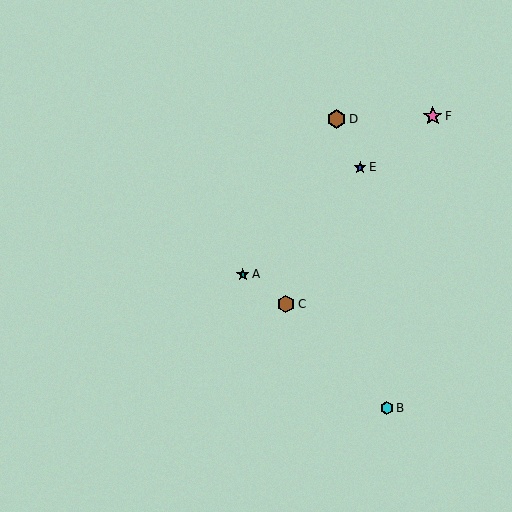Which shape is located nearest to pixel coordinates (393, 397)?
The cyan hexagon (labeled B) at (387, 408) is nearest to that location.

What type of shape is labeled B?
Shape B is a cyan hexagon.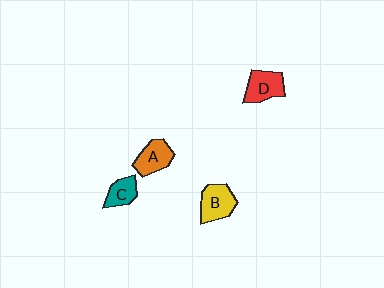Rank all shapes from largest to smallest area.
From largest to smallest: B (yellow), D (red), A (orange), C (teal).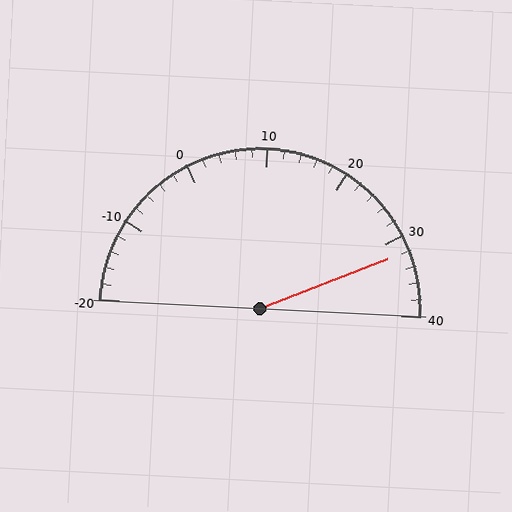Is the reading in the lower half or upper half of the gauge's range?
The reading is in the upper half of the range (-20 to 40).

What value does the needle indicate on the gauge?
The needle indicates approximately 32.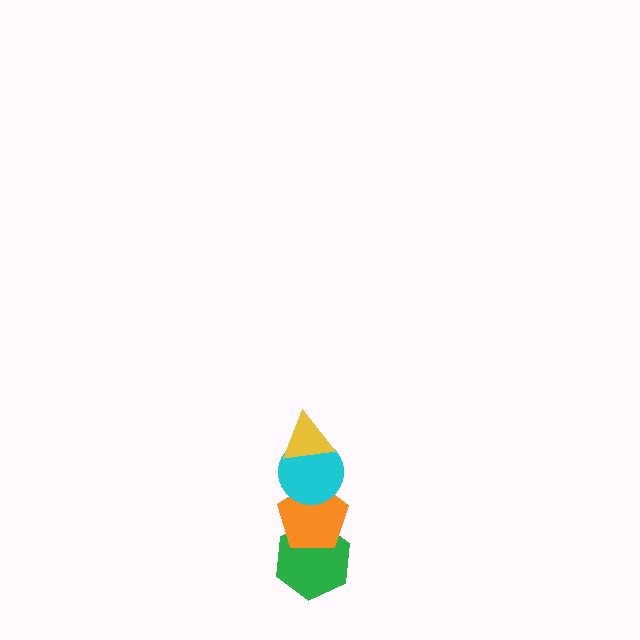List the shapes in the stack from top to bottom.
From top to bottom: the yellow triangle, the cyan circle, the orange pentagon, the green hexagon.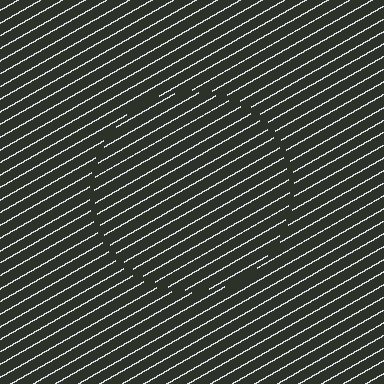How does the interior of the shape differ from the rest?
The interior of the shape contains the same grating, shifted by half a period — the contour is defined by the phase discontinuity where line-ends from the inner and outer gratings abut.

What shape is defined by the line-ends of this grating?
An illusory circle. The interior of the shape contains the same grating, shifted by half a period — the contour is defined by the phase discontinuity where line-ends from the inner and outer gratings abut.